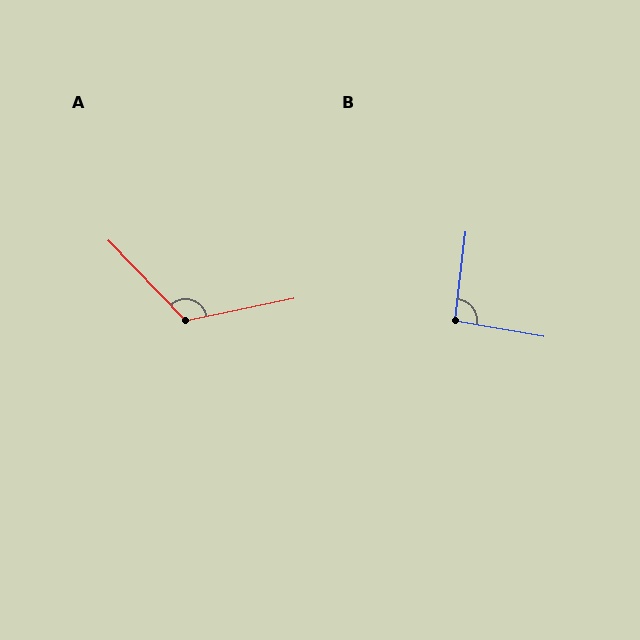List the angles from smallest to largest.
B (93°), A (123°).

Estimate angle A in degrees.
Approximately 123 degrees.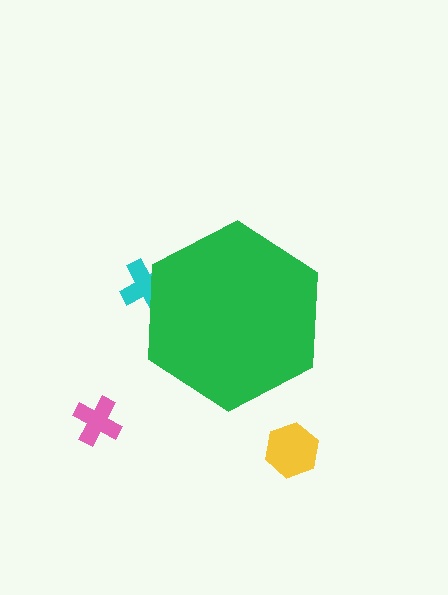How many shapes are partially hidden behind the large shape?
1 shape is partially hidden.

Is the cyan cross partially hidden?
Yes, the cyan cross is partially hidden behind the green hexagon.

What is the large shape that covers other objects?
A green hexagon.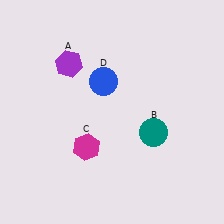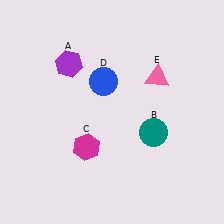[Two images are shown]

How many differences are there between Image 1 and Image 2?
There is 1 difference between the two images.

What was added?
A pink triangle (E) was added in Image 2.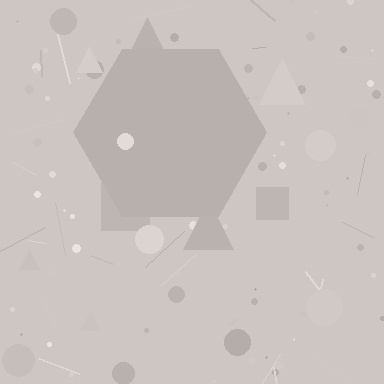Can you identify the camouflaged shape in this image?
The camouflaged shape is a hexagon.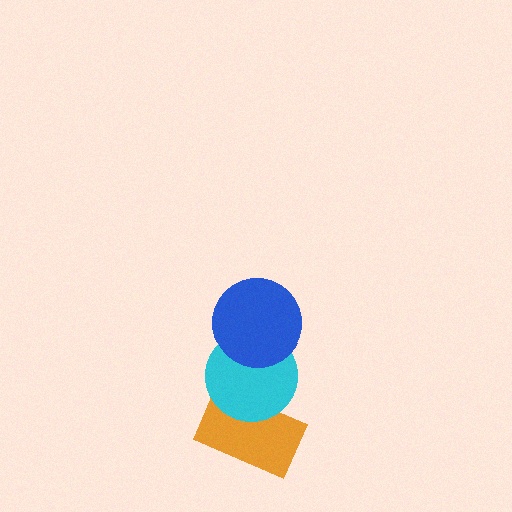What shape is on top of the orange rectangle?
The cyan circle is on top of the orange rectangle.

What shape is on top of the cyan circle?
The blue circle is on top of the cyan circle.